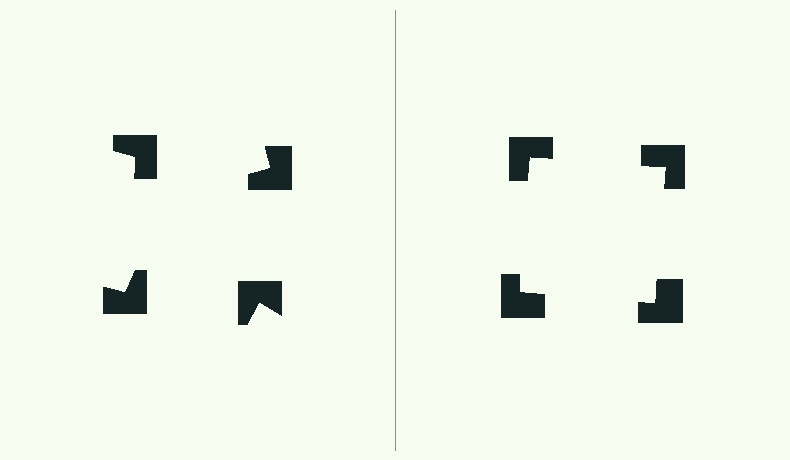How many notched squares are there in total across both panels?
8 — 4 on each side.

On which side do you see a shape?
An illusory square appears on the right side. On the left side the wedge cuts are rotated, so no coherent shape forms.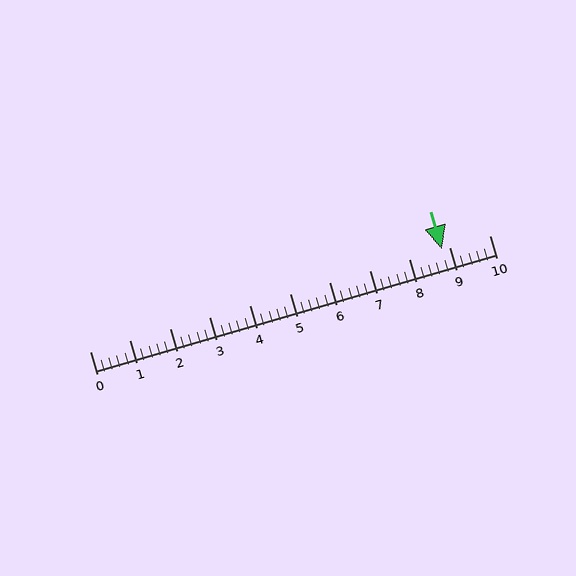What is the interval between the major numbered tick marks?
The major tick marks are spaced 1 units apart.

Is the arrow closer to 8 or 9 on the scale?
The arrow is closer to 9.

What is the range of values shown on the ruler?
The ruler shows values from 0 to 10.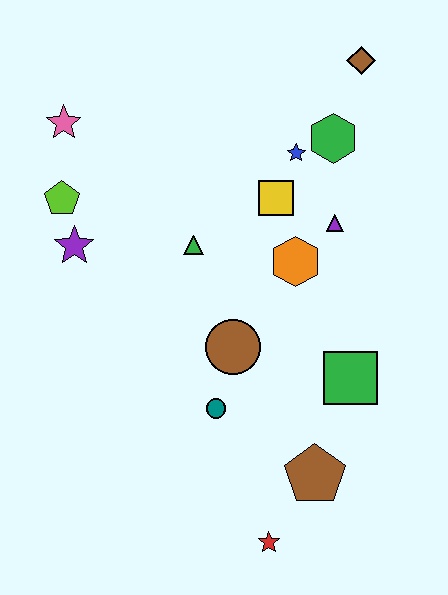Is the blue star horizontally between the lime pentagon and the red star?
No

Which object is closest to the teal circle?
The brown circle is closest to the teal circle.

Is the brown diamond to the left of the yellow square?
No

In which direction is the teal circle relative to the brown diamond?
The teal circle is below the brown diamond.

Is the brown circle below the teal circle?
No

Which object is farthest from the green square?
The pink star is farthest from the green square.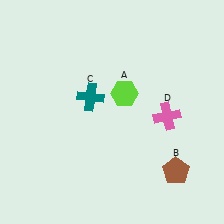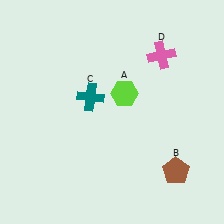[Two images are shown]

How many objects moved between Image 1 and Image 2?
1 object moved between the two images.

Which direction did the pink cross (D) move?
The pink cross (D) moved up.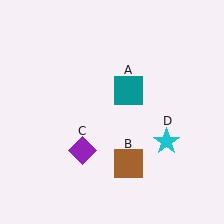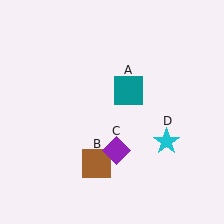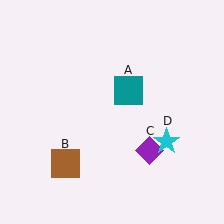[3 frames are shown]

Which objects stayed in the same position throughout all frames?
Teal square (object A) and cyan star (object D) remained stationary.